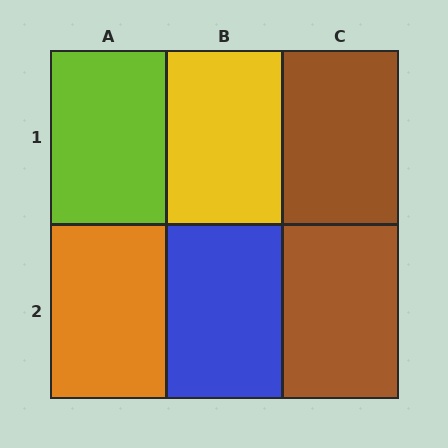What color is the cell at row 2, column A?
Orange.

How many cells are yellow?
1 cell is yellow.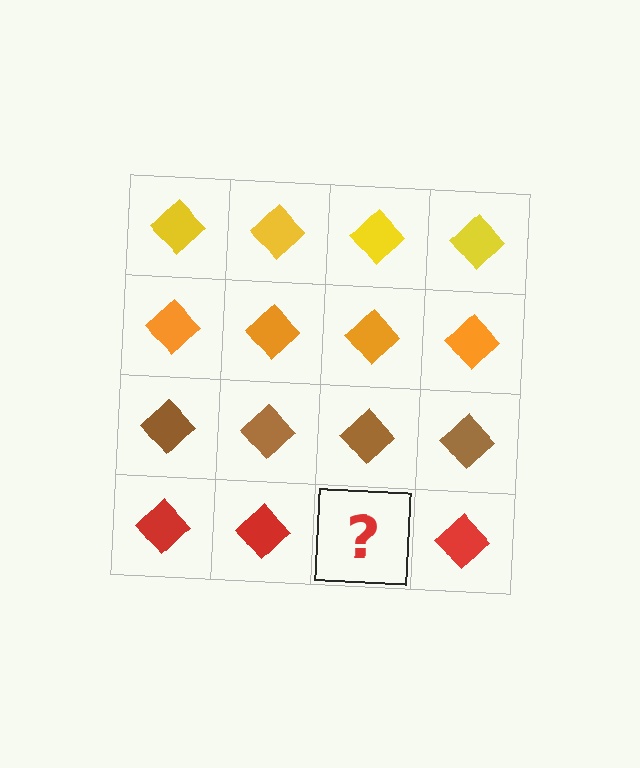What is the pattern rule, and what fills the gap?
The rule is that each row has a consistent color. The gap should be filled with a red diamond.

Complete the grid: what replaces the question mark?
The question mark should be replaced with a red diamond.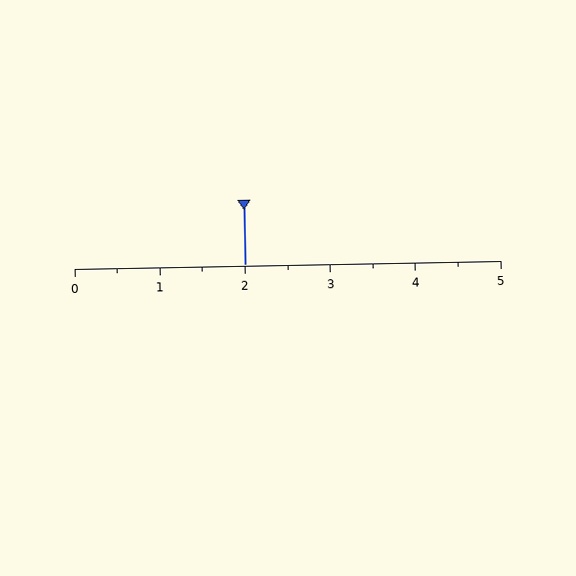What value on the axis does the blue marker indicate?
The marker indicates approximately 2.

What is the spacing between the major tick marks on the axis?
The major ticks are spaced 1 apart.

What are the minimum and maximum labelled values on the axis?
The axis runs from 0 to 5.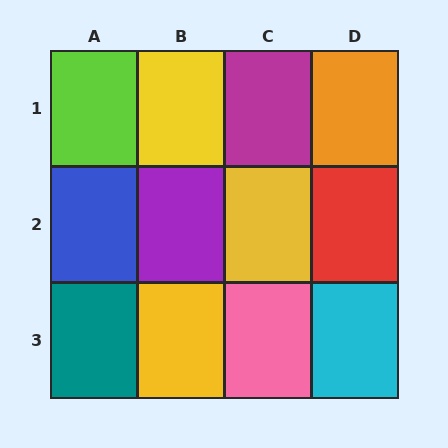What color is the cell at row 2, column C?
Yellow.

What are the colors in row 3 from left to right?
Teal, yellow, pink, cyan.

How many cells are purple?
1 cell is purple.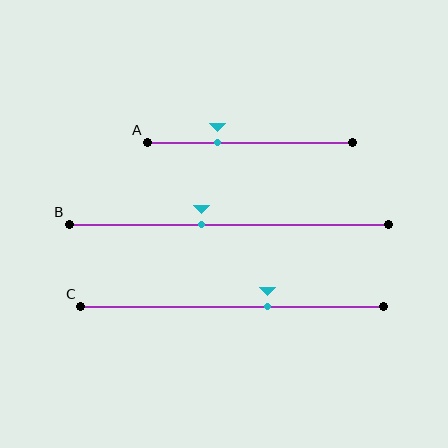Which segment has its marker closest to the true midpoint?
Segment B has its marker closest to the true midpoint.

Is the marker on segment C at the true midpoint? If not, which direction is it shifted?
No, the marker on segment C is shifted to the right by about 12% of the segment length.